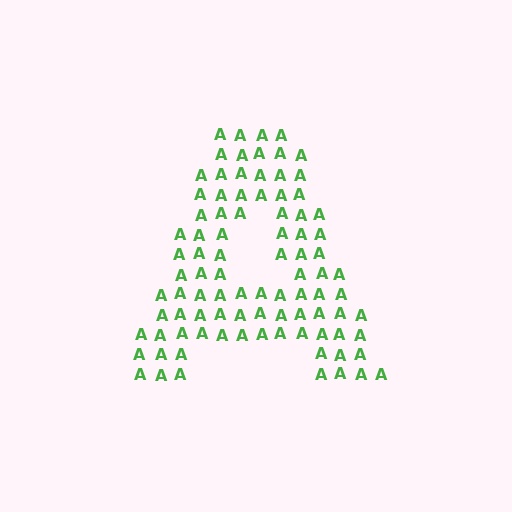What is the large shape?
The large shape is the letter A.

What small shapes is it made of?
It is made of small letter A's.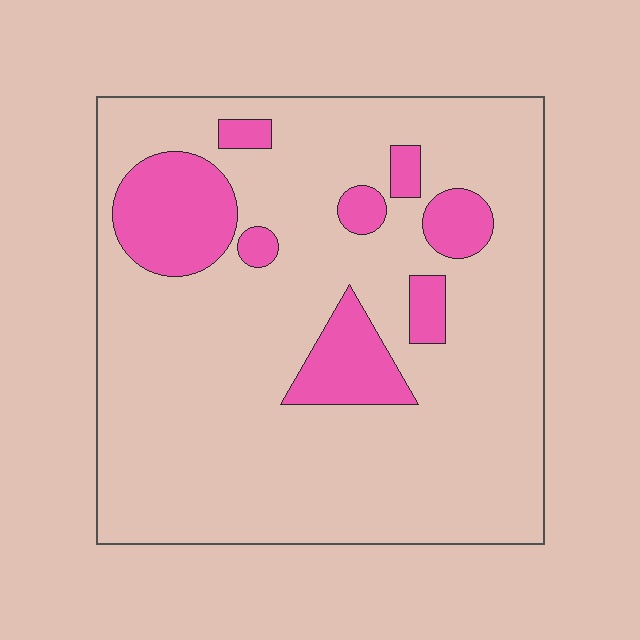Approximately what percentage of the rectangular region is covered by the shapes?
Approximately 15%.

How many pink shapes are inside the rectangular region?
8.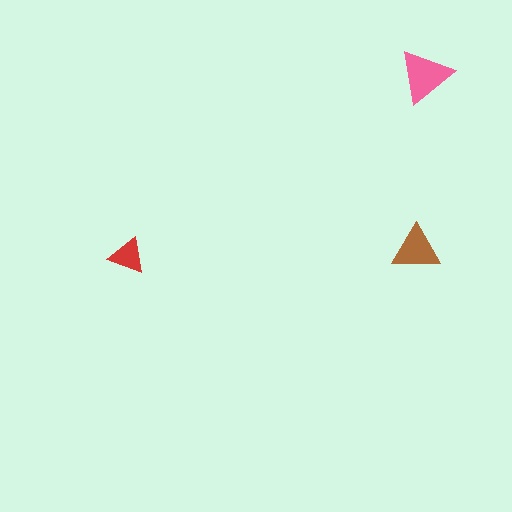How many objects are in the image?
There are 3 objects in the image.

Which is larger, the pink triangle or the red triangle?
The pink one.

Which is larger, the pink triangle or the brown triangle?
The pink one.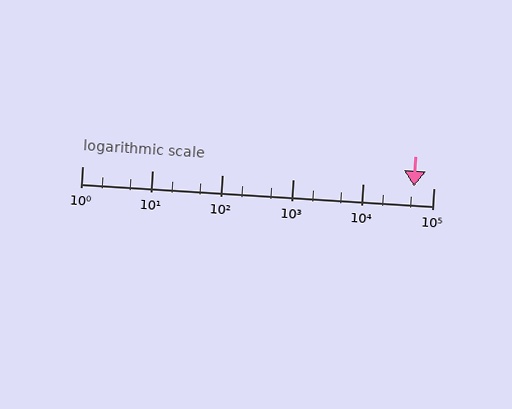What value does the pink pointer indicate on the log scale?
The pointer indicates approximately 52000.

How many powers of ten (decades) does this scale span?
The scale spans 5 decades, from 1 to 100000.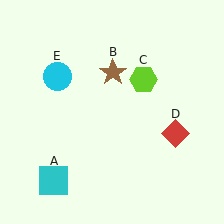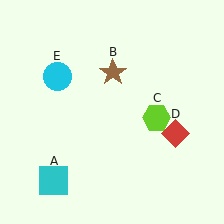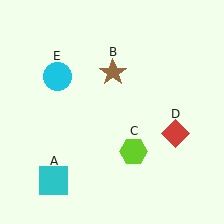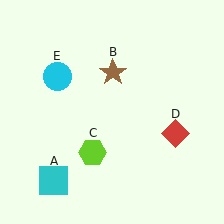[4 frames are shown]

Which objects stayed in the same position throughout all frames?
Cyan square (object A) and brown star (object B) and red diamond (object D) and cyan circle (object E) remained stationary.